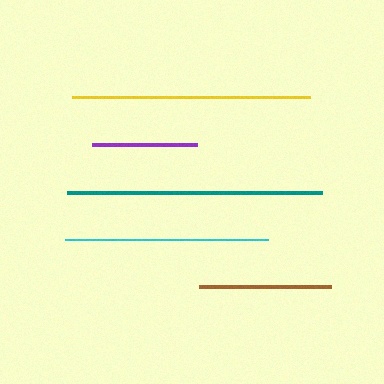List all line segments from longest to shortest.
From longest to shortest: teal, yellow, cyan, brown, purple.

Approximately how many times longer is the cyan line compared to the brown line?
The cyan line is approximately 1.5 times the length of the brown line.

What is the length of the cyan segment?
The cyan segment is approximately 203 pixels long.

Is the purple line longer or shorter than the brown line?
The brown line is longer than the purple line.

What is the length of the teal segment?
The teal segment is approximately 255 pixels long.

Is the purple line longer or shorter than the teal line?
The teal line is longer than the purple line.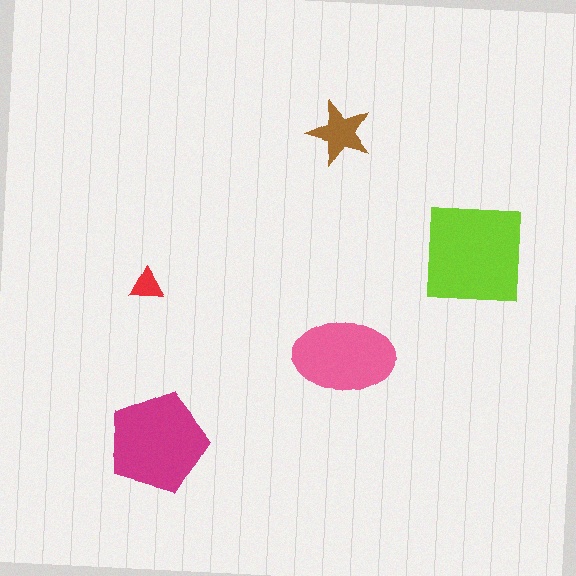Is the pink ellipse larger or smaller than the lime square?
Smaller.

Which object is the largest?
The lime square.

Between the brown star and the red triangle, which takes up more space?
The brown star.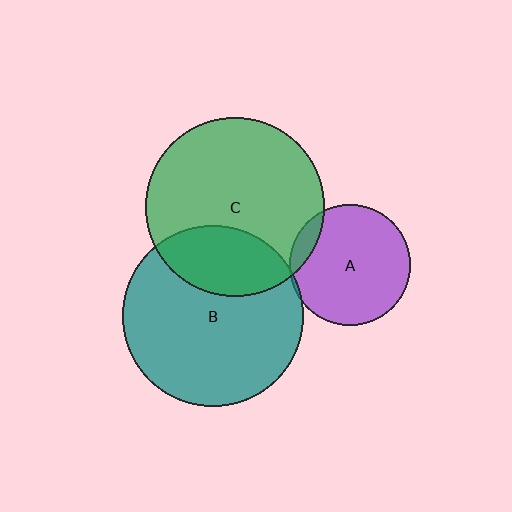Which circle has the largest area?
Circle B (teal).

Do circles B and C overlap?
Yes.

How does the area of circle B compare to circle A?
Approximately 2.2 times.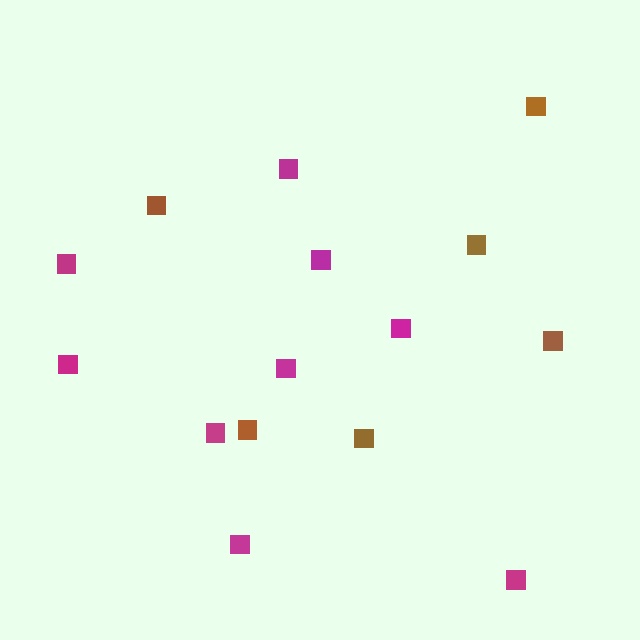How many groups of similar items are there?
There are 2 groups: one group of magenta squares (9) and one group of brown squares (6).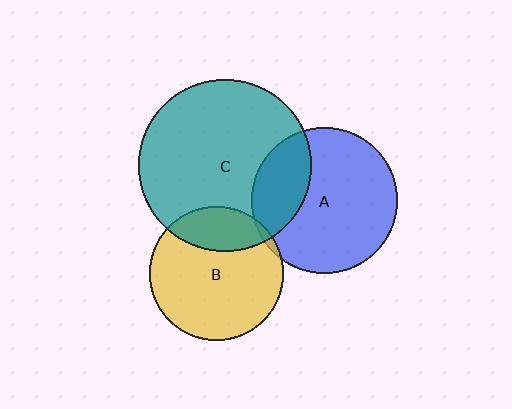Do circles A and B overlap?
Yes.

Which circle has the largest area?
Circle C (teal).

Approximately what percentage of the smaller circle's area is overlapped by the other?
Approximately 5%.